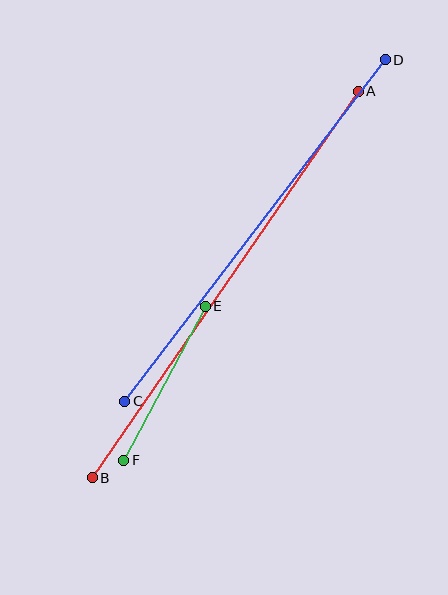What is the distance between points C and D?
The distance is approximately 430 pixels.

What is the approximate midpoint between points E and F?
The midpoint is at approximately (164, 383) pixels.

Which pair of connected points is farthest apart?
Points A and B are farthest apart.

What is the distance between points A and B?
The distance is approximately 469 pixels.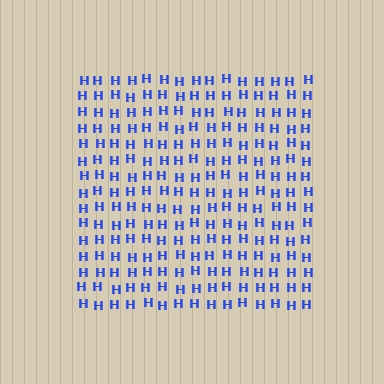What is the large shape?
The large shape is a square.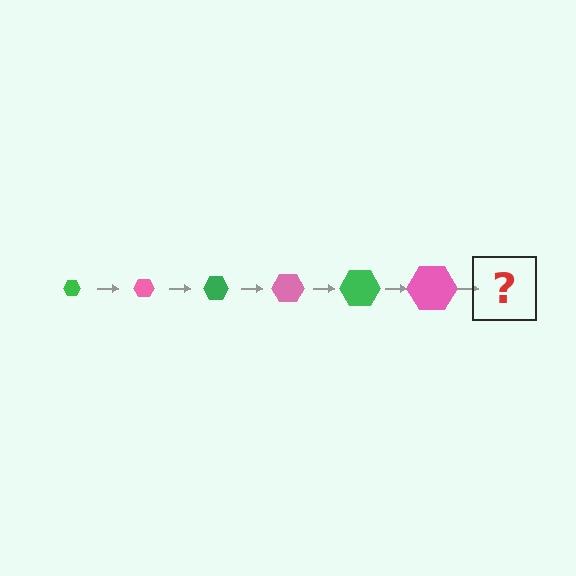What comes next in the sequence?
The next element should be a green hexagon, larger than the previous one.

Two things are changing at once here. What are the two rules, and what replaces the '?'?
The two rules are that the hexagon grows larger each step and the color cycles through green and pink. The '?' should be a green hexagon, larger than the previous one.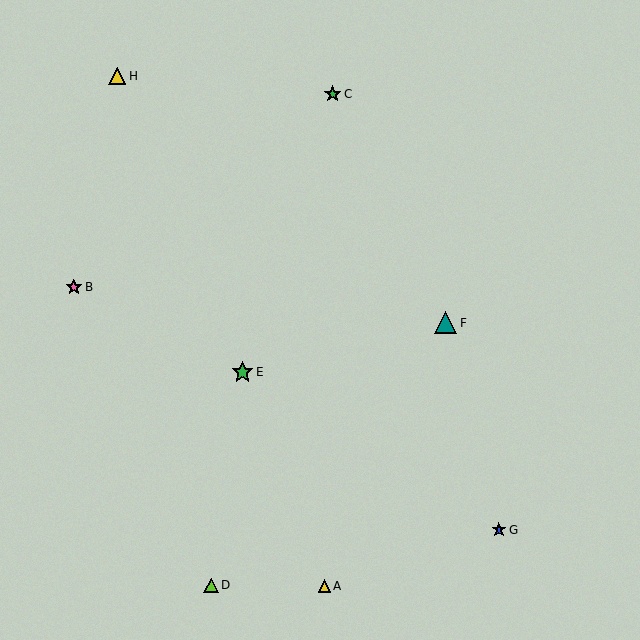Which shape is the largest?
The teal triangle (labeled F) is the largest.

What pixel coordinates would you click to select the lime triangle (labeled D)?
Click at (211, 585) to select the lime triangle D.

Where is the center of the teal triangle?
The center of the teal triangle is at (446, 323).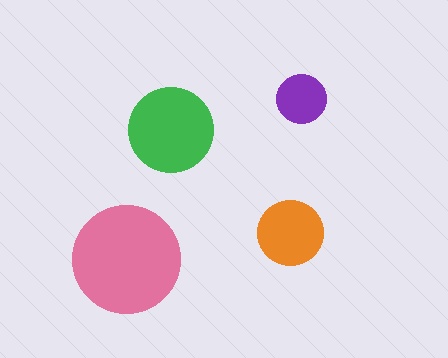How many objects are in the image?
There are 4 objects in the image.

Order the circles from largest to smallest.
the pink one, the green one, the orange one, the purple one.